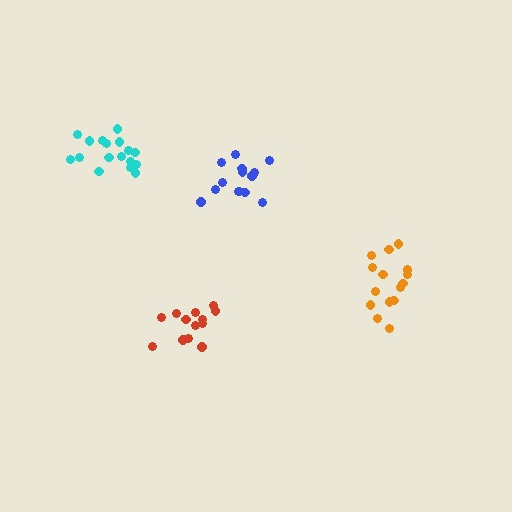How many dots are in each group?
Group 1: 13 dots, Group 2: 14 dots, Group 3: 17 dots, Group 4: 16 dots (60 total).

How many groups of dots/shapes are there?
There are 4 groups.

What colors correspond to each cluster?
The clusters are colored: red, blue, cyan, orange.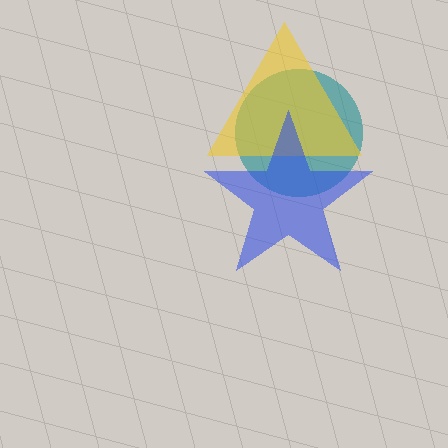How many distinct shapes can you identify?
There are 3 distinct shapes: a teal circle, a yellow triangle, a blue star.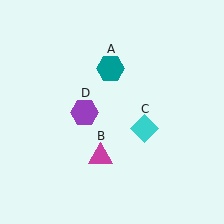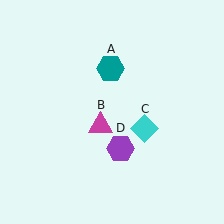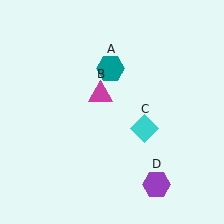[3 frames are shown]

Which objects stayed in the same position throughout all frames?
Teal hexagon (object A) and cyan diamond (object C) remained stationary.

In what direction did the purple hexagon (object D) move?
The purple hexagon (object D) moved down and to the right.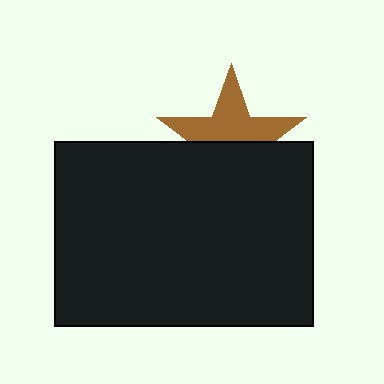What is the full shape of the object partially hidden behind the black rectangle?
The partially hidden object is a brown star.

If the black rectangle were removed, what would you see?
You would see the complete brown star.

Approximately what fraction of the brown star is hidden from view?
Roughly 47% of the brown star is hidden behind the black rectangle.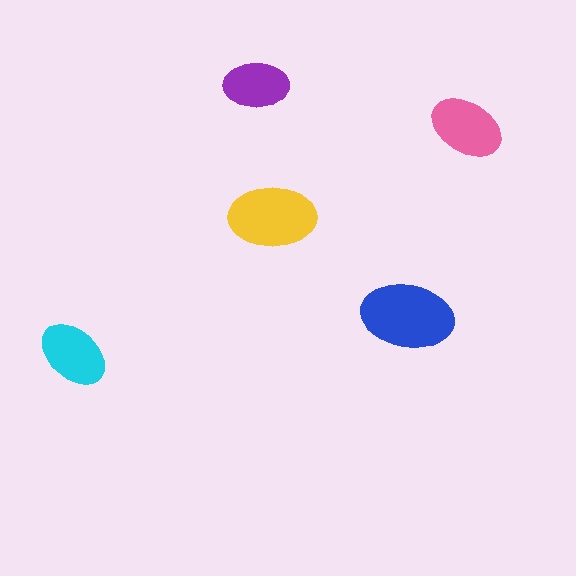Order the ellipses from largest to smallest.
the blue one, the yellow one, the pink one, the cyan one, the purple one.